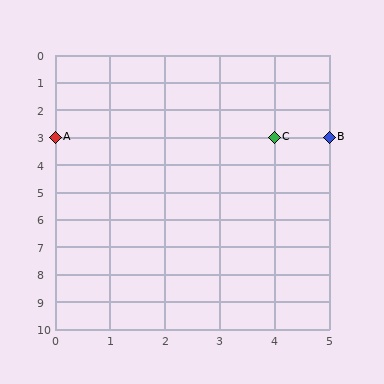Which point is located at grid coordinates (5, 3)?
Point B is at (5, 3).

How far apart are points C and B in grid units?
Points C and B are 1 column apart.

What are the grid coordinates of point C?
Point C is at grid coordinates (4, 3).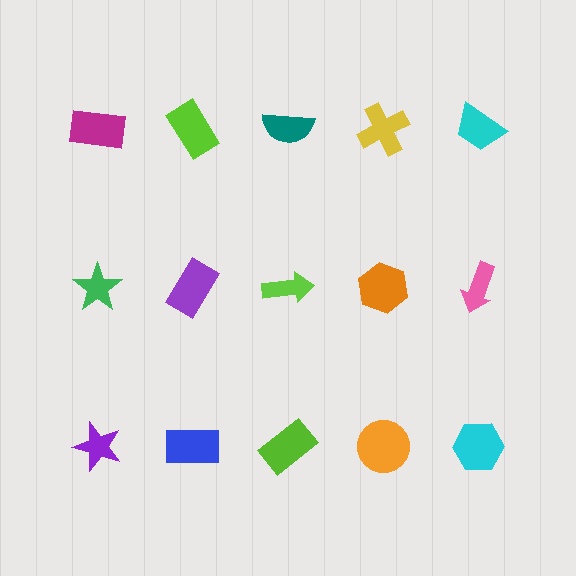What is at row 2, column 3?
A lime arrow.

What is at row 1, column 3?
A teal semicircle.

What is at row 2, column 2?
A purple rectangle.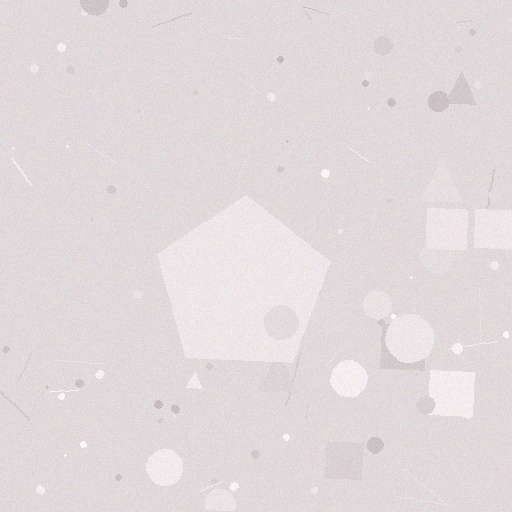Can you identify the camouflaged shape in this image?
The camouflaged shape is a pentagon.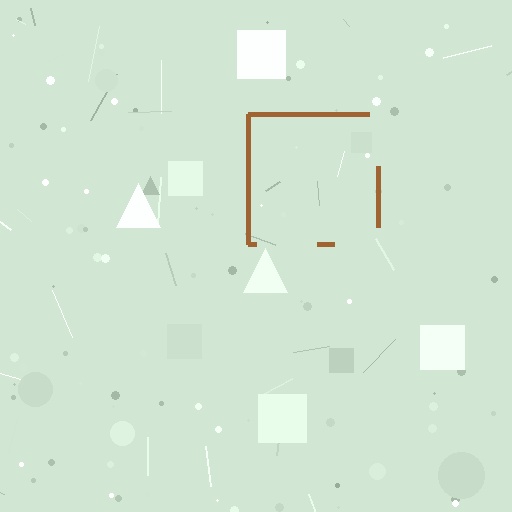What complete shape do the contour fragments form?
The contour fragments form a square.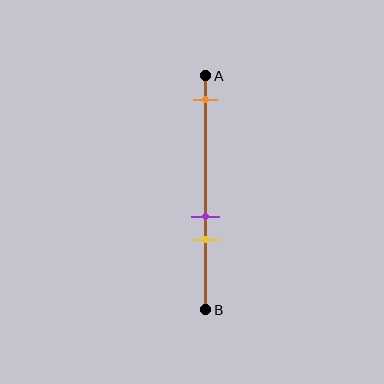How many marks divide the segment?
There are 3 marks dividing the segment.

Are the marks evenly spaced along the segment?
No, the marks are not evenly spaced.